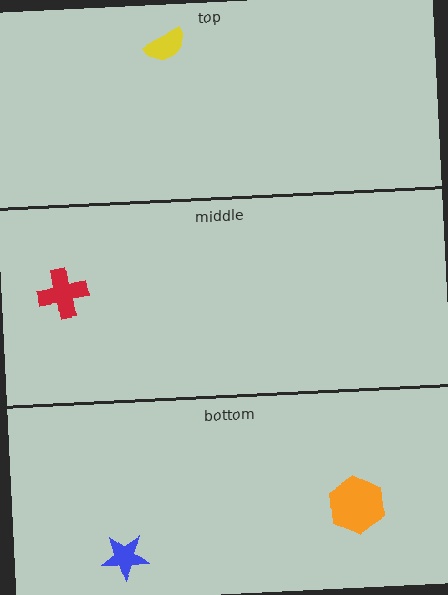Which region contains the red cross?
The middle region.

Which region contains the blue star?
The bottom region.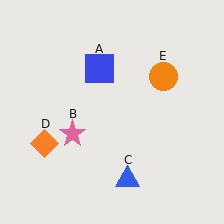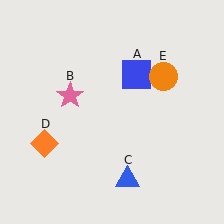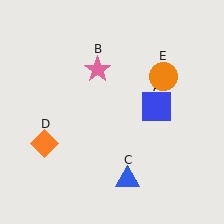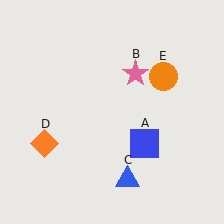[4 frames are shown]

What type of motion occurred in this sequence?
The blue square (object A), pink star (object B) rotated clockwise around the center of the scene.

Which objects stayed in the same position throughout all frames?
Blue triangle (object C) and orange diamond (object D) and orange circle (object E) remained stationary.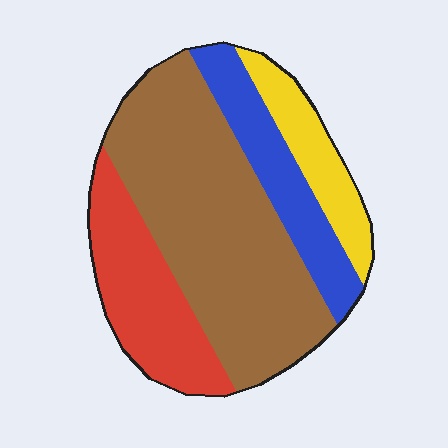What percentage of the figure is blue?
Blue takes up about one sixth (1/6) of the figure.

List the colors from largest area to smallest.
From largest to smallest: brown, red, blue, yellow.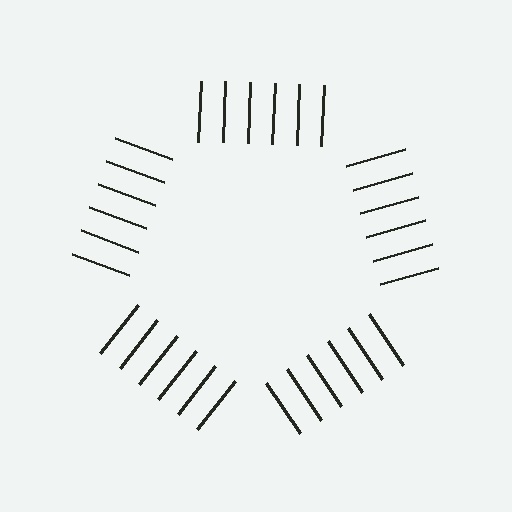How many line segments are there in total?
30 — 6 along each of the 5 edges.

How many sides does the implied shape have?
5 sides — the line-ends trace a pentagon.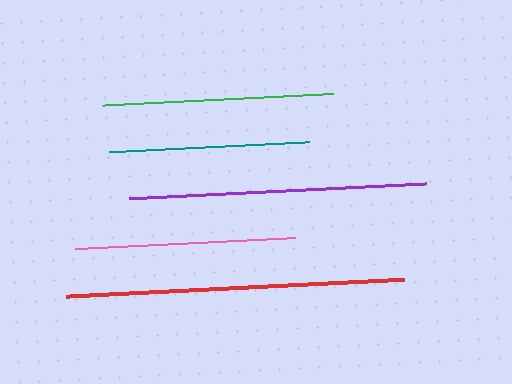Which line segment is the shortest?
The teal line is the shortest at approximately 200 pixels.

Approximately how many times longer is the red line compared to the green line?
The red line is approximately 1.5 times the length of the green line.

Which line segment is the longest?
The red line is the longest at approximately 338 pixels.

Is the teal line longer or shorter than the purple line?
The purple line is longer than the teal line.